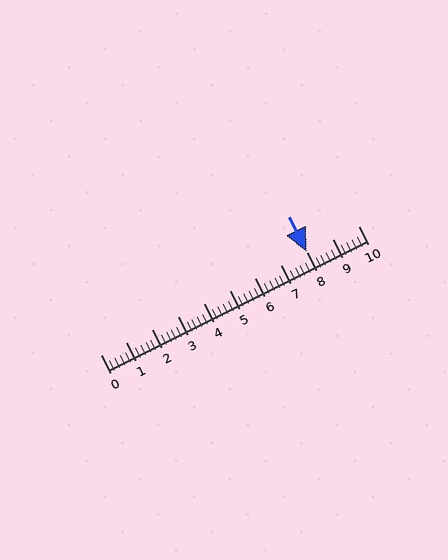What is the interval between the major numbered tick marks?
The major tick marks are spaced 1 units apart.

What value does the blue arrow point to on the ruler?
The blue arrow points to approximately 8.0.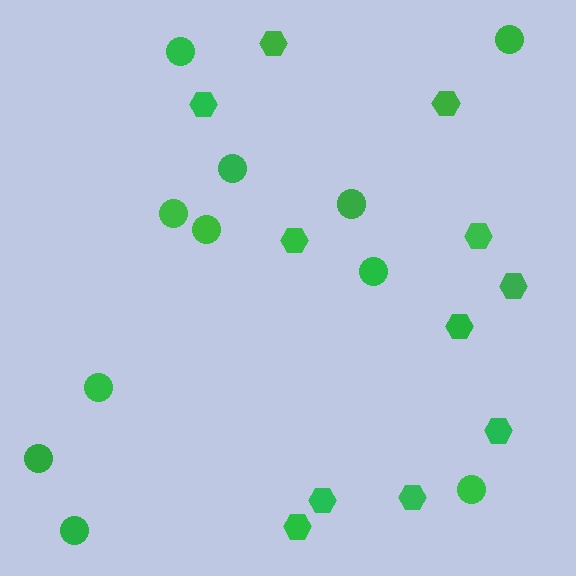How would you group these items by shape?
There are 2 groups: one group of hexagons (11) and one group of circles (11).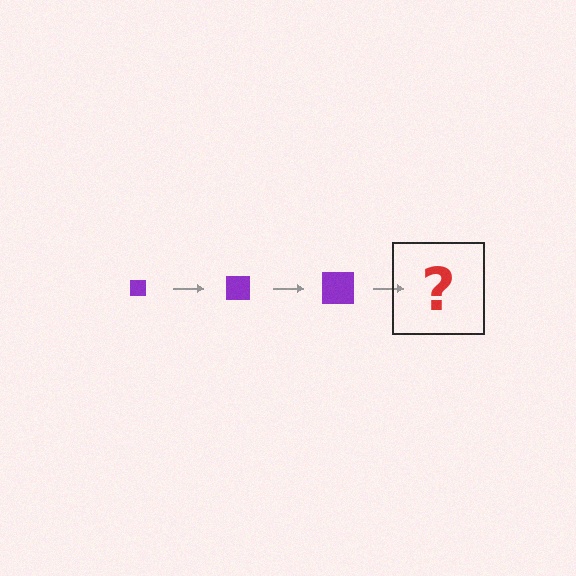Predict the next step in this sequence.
The next step is a purple square, larger than the previous one.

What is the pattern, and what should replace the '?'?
The pattern is that the square gets progressively larger each step. The '?' should be a purple square, larger than the previous one.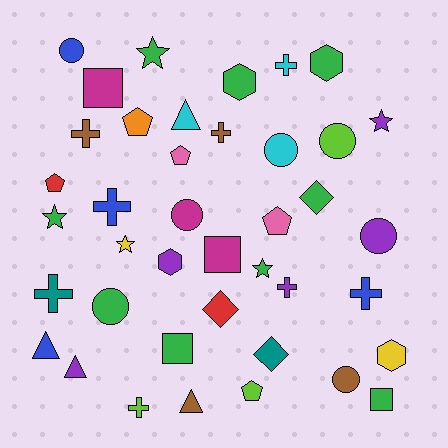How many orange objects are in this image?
There is 1 orange object.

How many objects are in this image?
There are 40 objects.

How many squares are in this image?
There are 4 squares.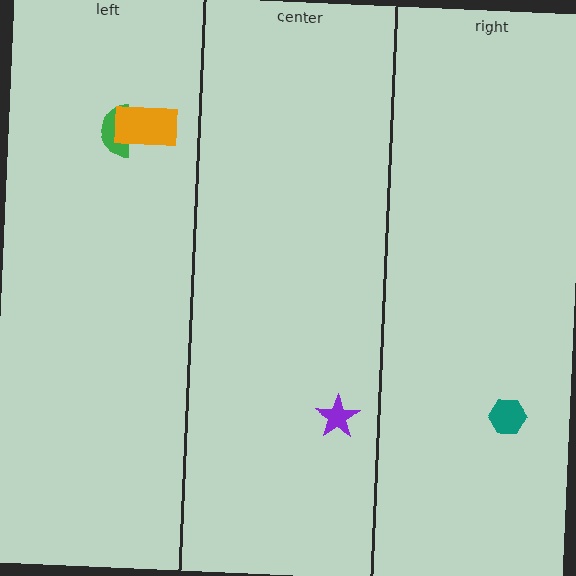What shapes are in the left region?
The green semicircle, the orange rectangle.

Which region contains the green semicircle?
The left region.